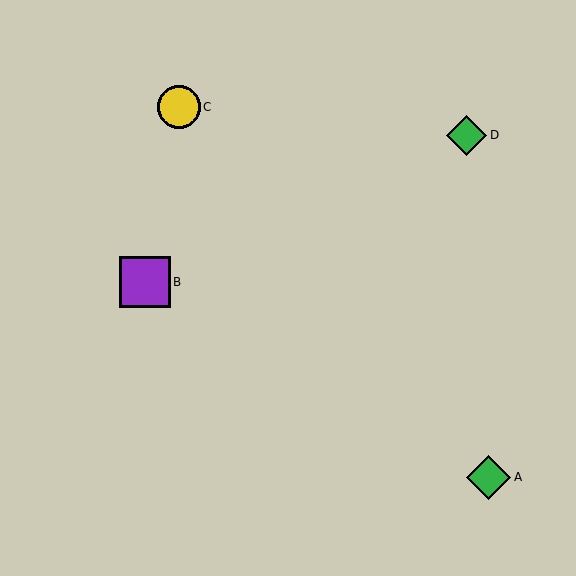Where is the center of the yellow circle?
The center of the yellow circle is at (179, 107).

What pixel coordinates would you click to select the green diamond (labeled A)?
Click at (489, 477) to select the green diamond A.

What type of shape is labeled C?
Shape C is a yellow circle.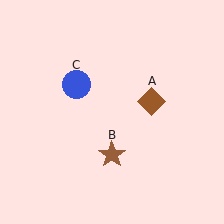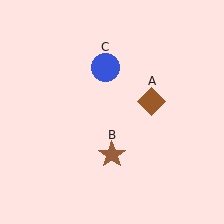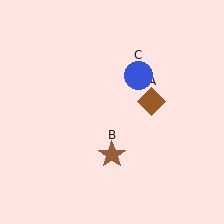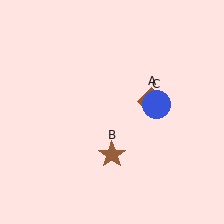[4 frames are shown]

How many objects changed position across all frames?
1 object changed position: blue circle (object C).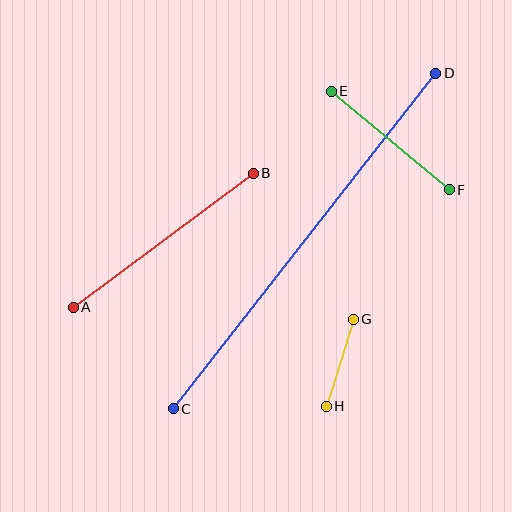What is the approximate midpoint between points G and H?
The midpoint is at approximately (340, 363) pixels.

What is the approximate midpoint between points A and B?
The midpoint is at approximately (163, 240) pixels.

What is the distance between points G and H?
The distance is approximately 91 pixels.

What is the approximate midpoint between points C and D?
The midpoint is at approximately (304, 241) pixels.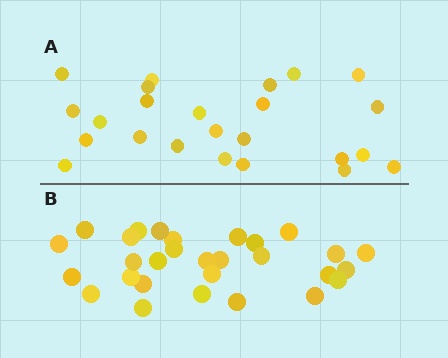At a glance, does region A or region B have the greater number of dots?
Region B (the bottom region) has more dots.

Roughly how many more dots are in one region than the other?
Region B has about 5 more dots than region A.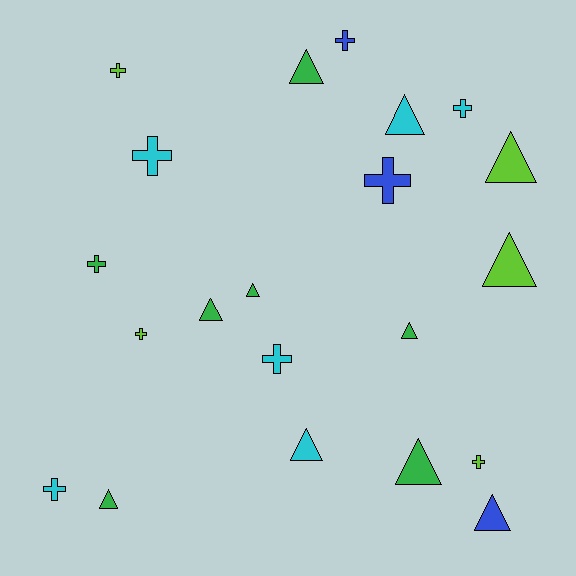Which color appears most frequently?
Green, with 7 objects.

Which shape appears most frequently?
Triangle, with 11 objects.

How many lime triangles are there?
There are 2 lime triangles.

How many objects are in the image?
There are 21 objects.